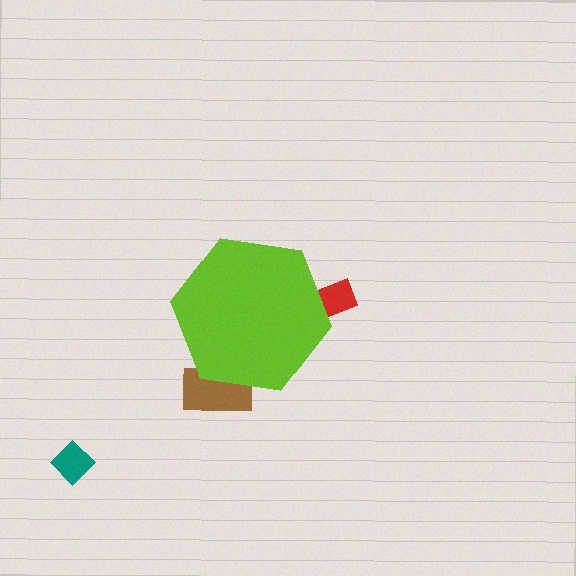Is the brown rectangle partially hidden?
Yes, the brown rectangle is partially hidden behind the lime hexagon.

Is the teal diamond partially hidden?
No, the teal diamond is fully visible.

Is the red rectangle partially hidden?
Yes, the red rectangle is partially hidden behind the lime hexagon.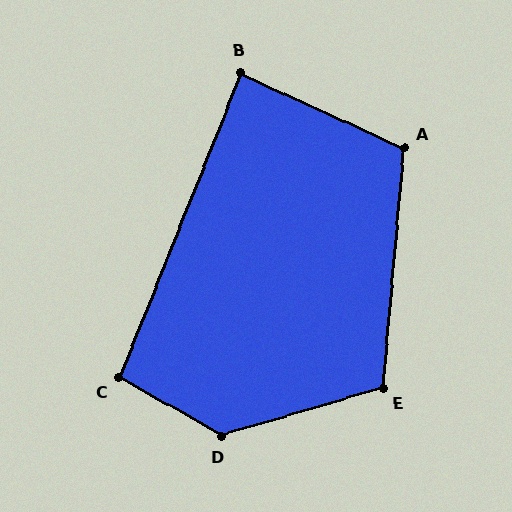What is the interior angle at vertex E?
Approximately 112 degrees (obtuse).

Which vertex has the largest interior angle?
D, at approximately 134 degrees.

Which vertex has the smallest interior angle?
B, at approximately 87 degrees.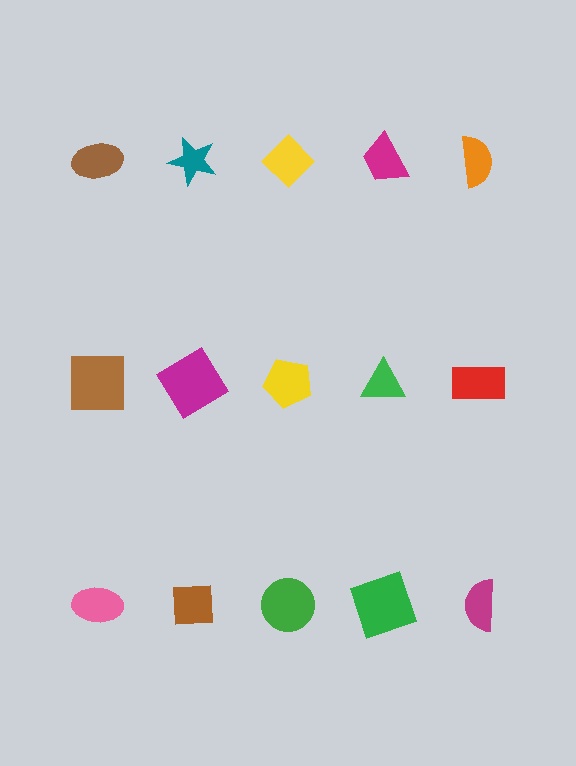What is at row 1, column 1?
A brown ellipse.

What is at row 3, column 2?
A brown square.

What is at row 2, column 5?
A red rectangle.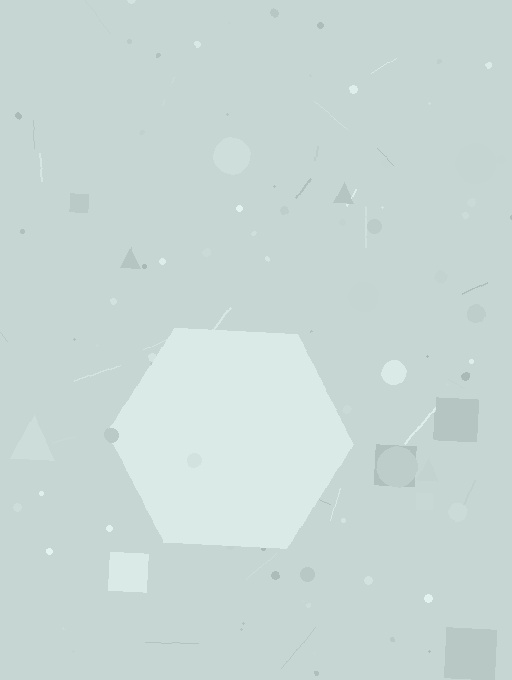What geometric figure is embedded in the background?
A hexagon is embedded in the background.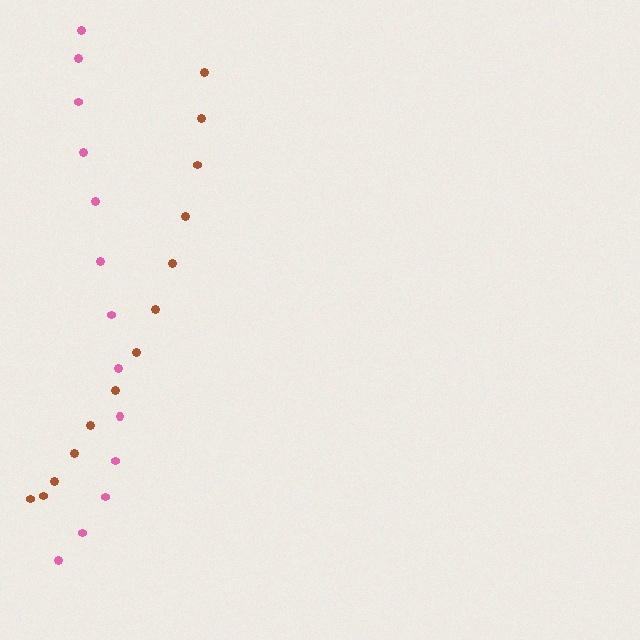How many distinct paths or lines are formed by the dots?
There are 2 distinct paths.